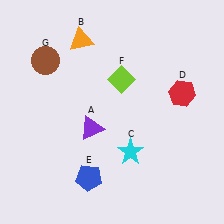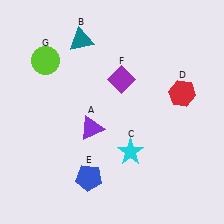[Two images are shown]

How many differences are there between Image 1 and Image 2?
There are 3 differences between the two images.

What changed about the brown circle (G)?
In Image 1, G is brown. In Image 2, it changed to lime.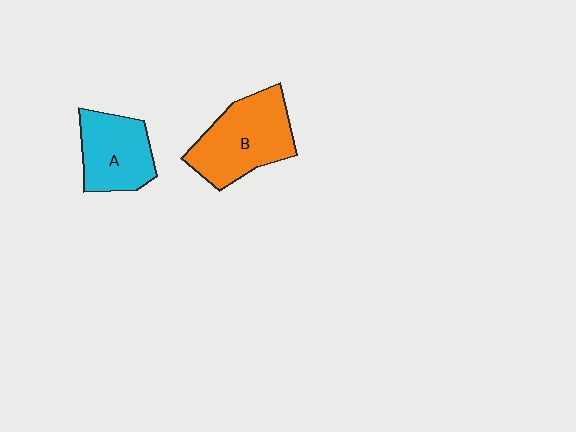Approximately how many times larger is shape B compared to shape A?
Approximately 1.3 times.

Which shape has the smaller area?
Shape A (cyan).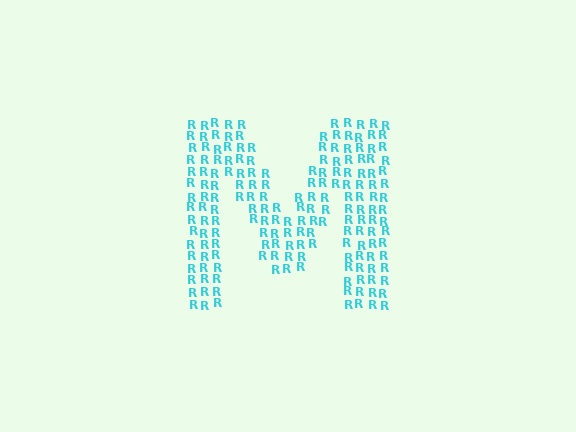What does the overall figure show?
The overall figure shows the letter M.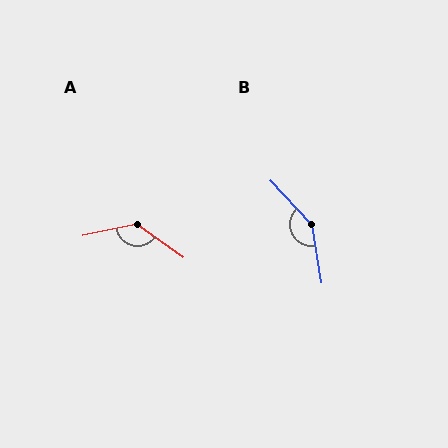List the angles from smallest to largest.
A (132°), B (147°).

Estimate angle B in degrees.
Approximately 147 degrees.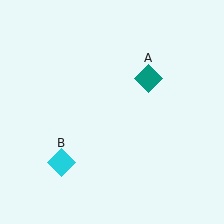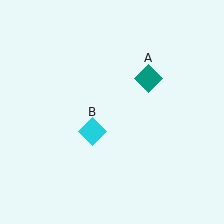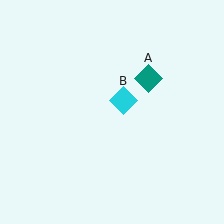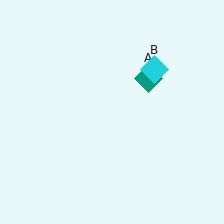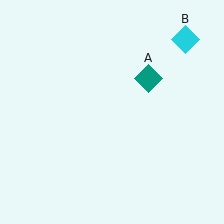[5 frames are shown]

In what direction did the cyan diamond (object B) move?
The cyan diamond (object B) moved up and to the right.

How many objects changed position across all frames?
1 object changed position: cyan diamond (object B).